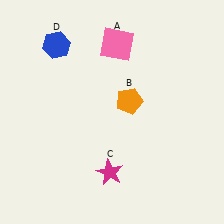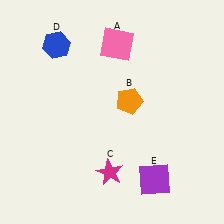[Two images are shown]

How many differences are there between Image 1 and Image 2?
There is 1 difference between the two images.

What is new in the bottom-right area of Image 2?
A purple square (E) was added in the bottom-right area of Image 2.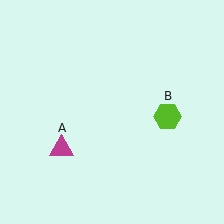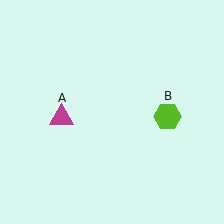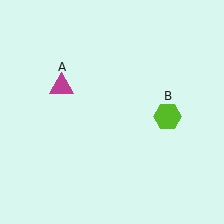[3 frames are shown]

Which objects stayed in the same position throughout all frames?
Lime hexagon (object B) remained stationary.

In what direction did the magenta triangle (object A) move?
The magenta triangle (object A) moved up.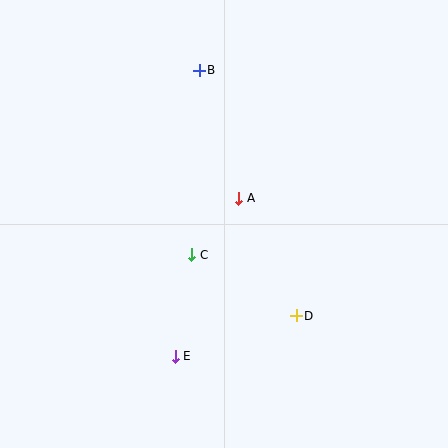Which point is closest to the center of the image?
Point A at (239, 198) is closest to the center.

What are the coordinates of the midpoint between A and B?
The midpoint between A and B is at (219, 134).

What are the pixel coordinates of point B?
Point B is at (199, 70).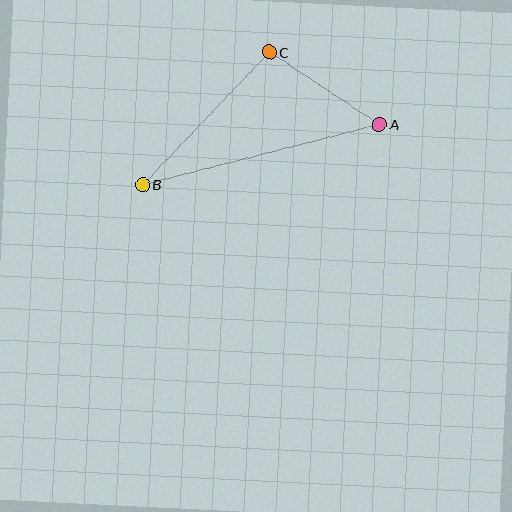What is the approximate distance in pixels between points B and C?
The distance between B and C is approximately 183 pixels.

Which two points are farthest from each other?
Points A and B are farthest from each other.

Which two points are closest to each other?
Points A and C are closest to each other.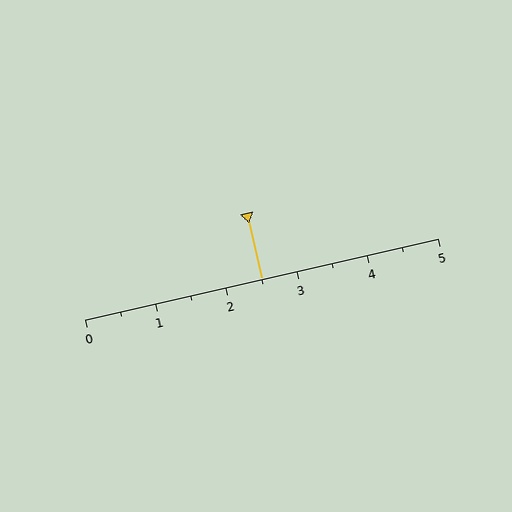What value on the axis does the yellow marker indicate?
The marker indicates approximately 2.5.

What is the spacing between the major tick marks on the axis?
The major ticks are spaced 1 apart.